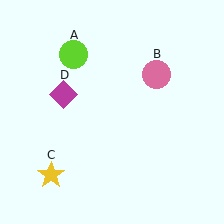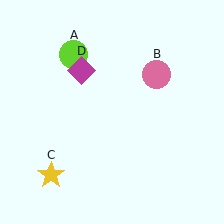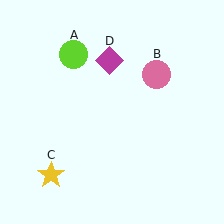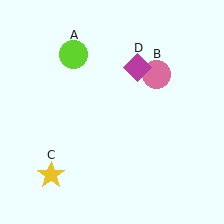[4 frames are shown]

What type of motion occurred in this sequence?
The magenta diamond (object D) rotated clockwise around the center of the scene.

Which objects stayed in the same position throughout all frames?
Lime circle (object A) and pink circle (object B) and yellow star (object C) remained stationary.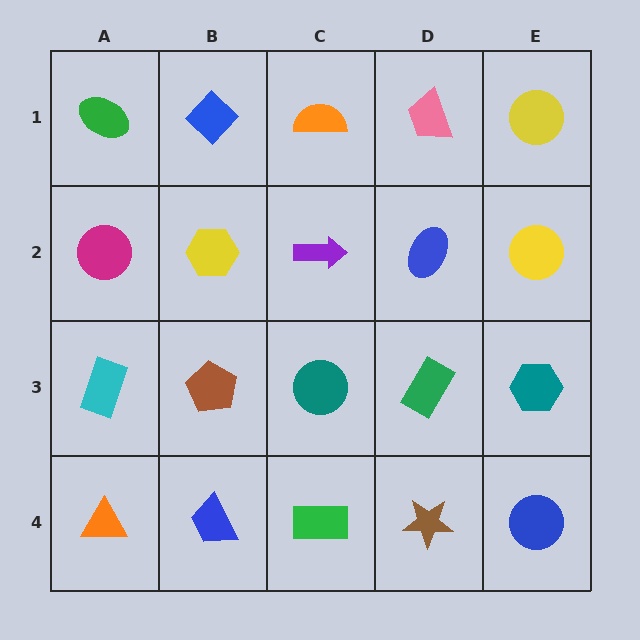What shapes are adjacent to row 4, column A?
A cyan rectangle (row 3, column A), a blue trapezoid (row 4, column B).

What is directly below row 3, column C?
A green rectangle.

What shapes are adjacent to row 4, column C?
A teal circle (row 3, column C), a blue trapezoid (row 4, column B), a brown star (row 4, column D).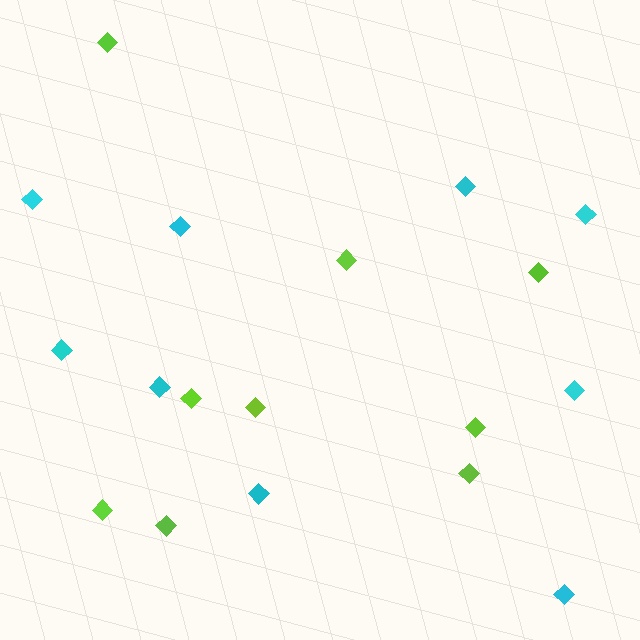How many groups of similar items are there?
There are 2 groups: one group of cyan diamonds (9) and one group of lime diamonds (9).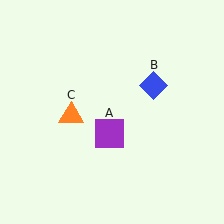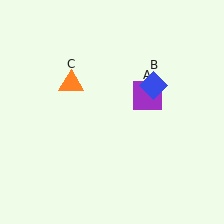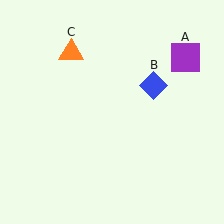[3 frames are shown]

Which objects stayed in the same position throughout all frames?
Blue diamond (object B) remained stationary.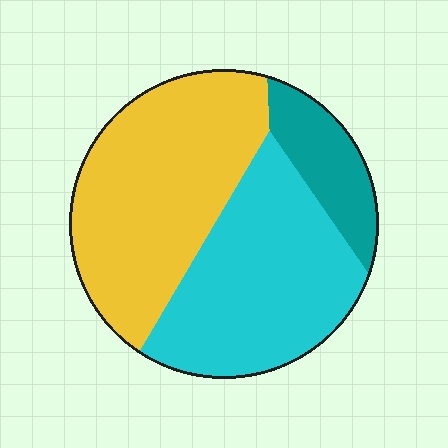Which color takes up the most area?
Yellow, at roughly 45%.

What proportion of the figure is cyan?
Cyan covers about 40% of the figure.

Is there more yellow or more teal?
Yellow.